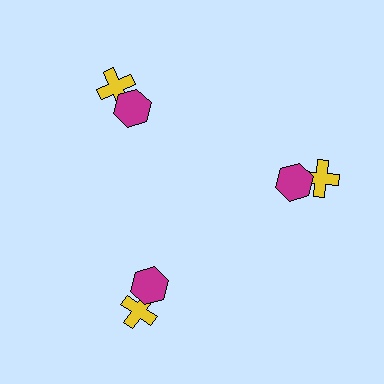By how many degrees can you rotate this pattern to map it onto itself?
The pattern maps onto itself every 120 degrees of rotation.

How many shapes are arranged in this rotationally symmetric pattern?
There are 6 shapes, arranged in 3 groups of 2.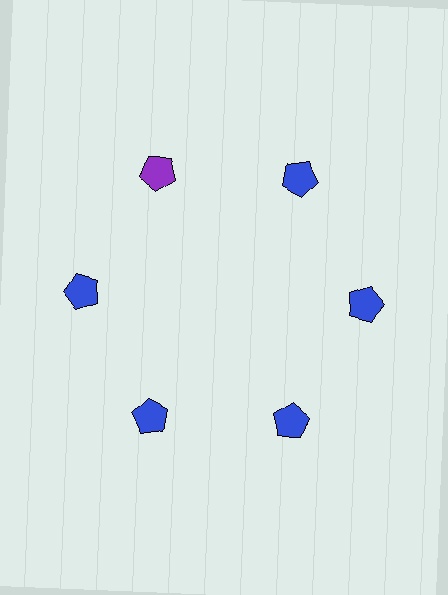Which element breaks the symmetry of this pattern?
The purple pentagon at roughly the 11 o'clock position breaks the symmetry. All other shapes are blue pentagons.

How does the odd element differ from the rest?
It has a different color: purple instead of blue.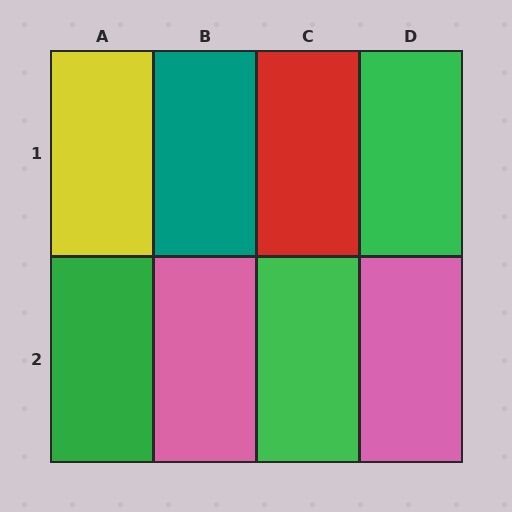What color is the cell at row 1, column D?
Green.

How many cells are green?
3 cells are green.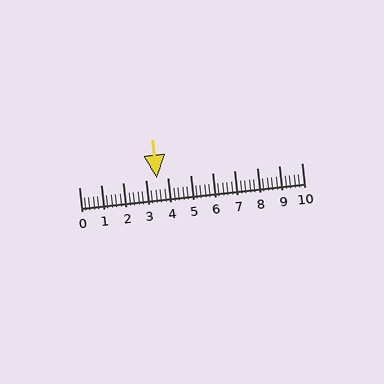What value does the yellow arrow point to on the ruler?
The yellow arrow points to approximately 3.5.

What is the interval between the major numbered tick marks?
The major tick marks are spaced 1 units apart.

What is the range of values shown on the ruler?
The ruler shows values from 0 to 10.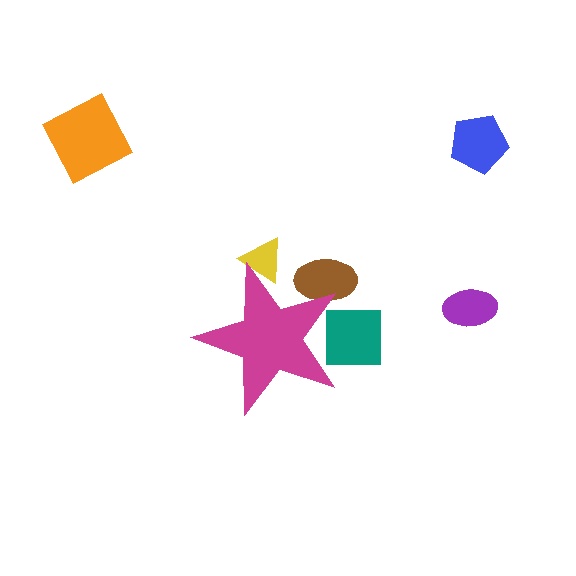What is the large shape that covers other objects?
A magenta star.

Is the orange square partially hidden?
No, the orange square is fully visible.